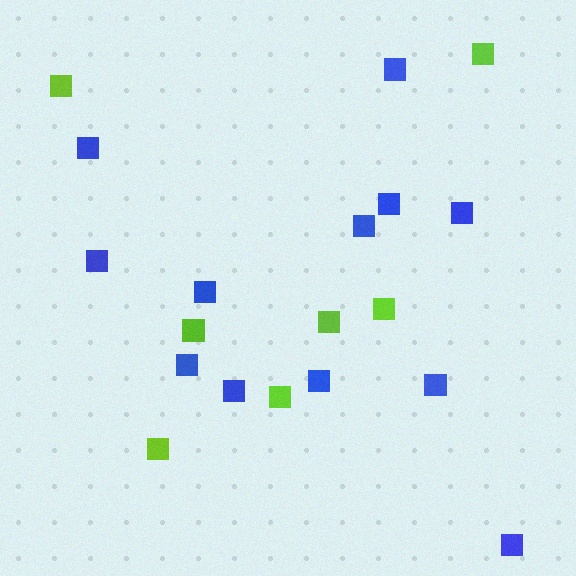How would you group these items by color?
There are 2 groups: one group of blue squares (12) and one group of lime squares (7).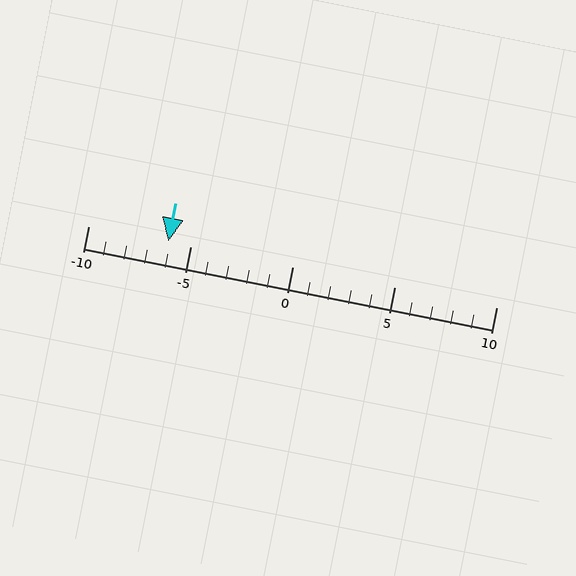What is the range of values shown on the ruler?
The ruler shows values from -10 to 10.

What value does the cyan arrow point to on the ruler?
The cyan arrow points to approximately -6.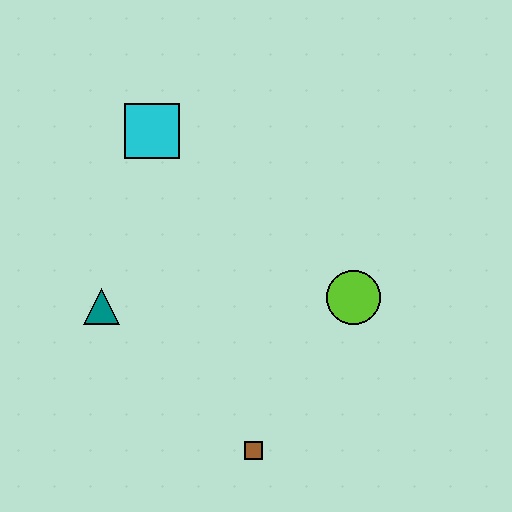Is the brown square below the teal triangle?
Yes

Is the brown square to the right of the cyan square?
Yes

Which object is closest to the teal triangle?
The cyan square is closest to the teal triangle.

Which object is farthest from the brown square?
The cyan square is farthest from the brown square.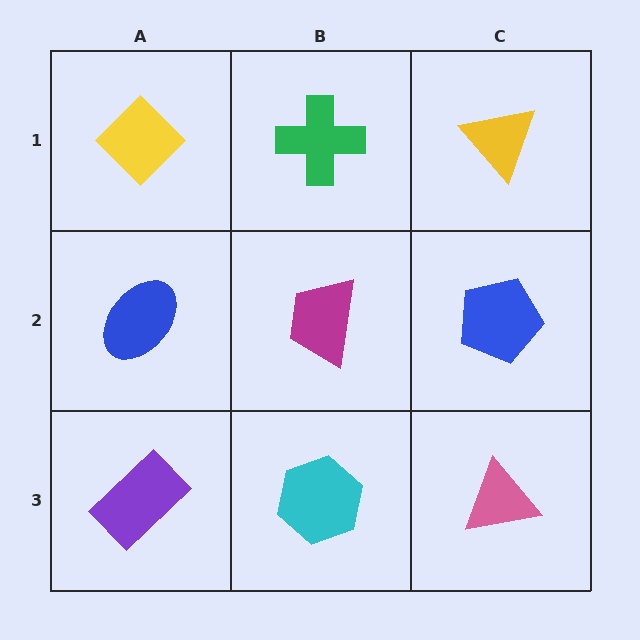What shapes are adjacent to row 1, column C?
A blue pentagon (row 2, column C), a green cross (row 1, column B).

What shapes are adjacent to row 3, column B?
A magenta trapezoid (row 2, column B), a purple rectangle (row 3, column A), a pink triangle (row 3, column C).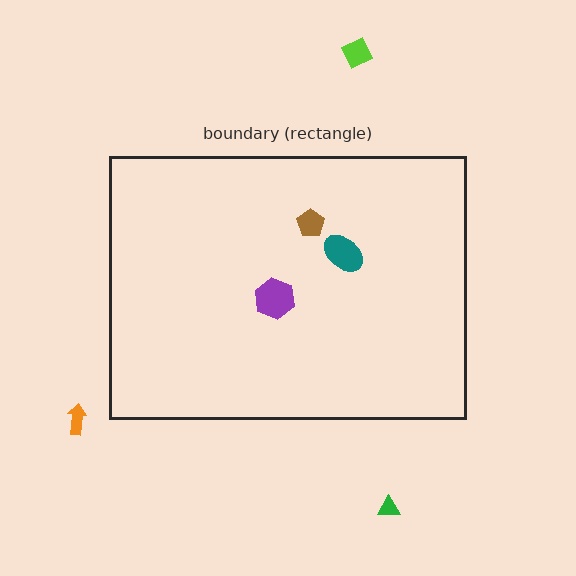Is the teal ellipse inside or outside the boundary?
Inside.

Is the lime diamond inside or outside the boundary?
Outside.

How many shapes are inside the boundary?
3 inside, 3 outside.